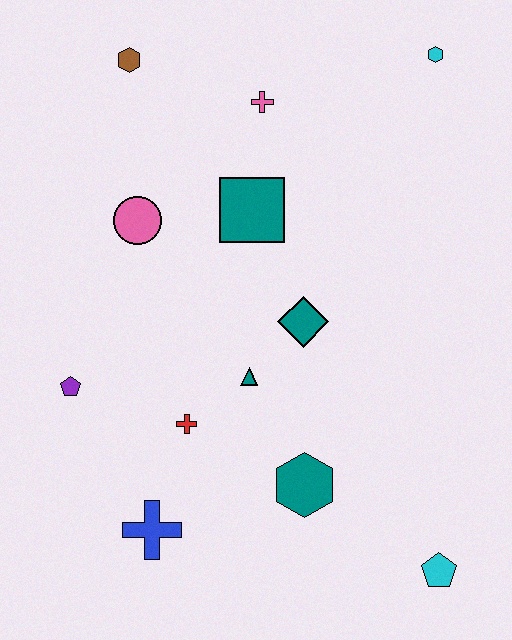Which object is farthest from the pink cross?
The cyan pentagon is farthest from the pink cross.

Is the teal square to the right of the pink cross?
No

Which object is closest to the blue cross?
The red cross is closest to the blue cross.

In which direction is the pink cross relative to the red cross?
The pink cross is above the red cross.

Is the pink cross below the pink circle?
No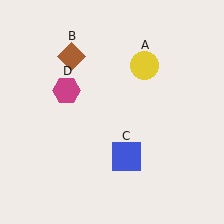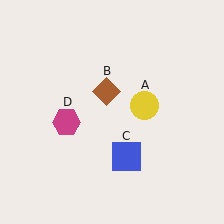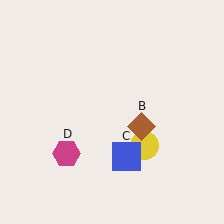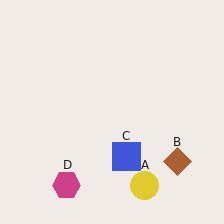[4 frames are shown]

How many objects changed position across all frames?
3 objects changed position: yellow circle (object A), brown diamond (object B), magenta hexagon (object D).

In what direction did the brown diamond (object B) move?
The brown diamond (object B) moved down and to the right.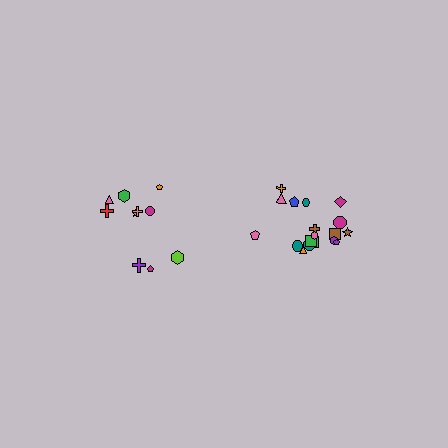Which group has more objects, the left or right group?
The right group.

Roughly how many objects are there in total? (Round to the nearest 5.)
Roughly 30 objects in total.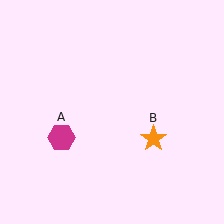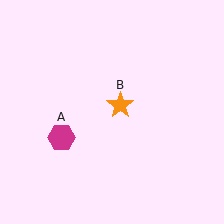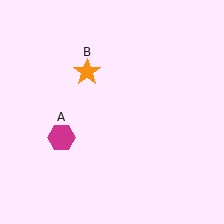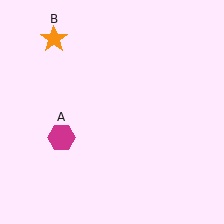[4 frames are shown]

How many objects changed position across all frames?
1 object changed position: orange star (object B).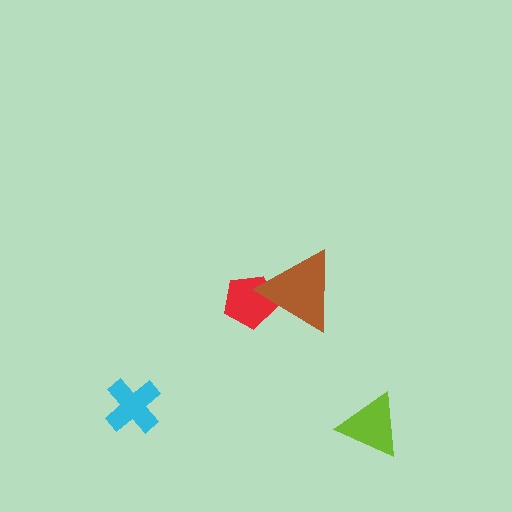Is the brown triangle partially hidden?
No, no other shape covers it.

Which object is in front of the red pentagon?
The brown triangle is in front of the red pentagon.